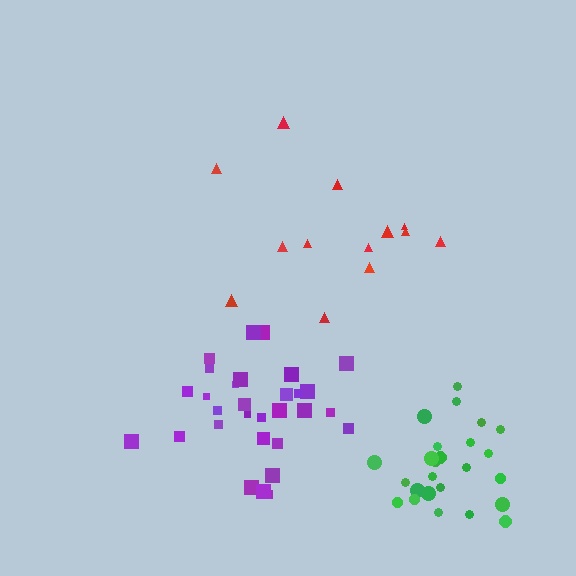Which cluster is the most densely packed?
Green.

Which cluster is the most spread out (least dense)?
Red.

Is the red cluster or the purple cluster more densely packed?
Purple.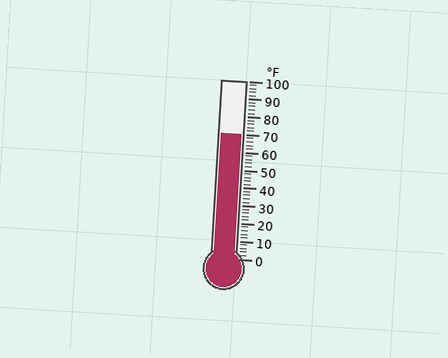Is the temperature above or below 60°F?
The temperature is above 60°F.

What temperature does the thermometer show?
The thermometer shows approximately 70°F.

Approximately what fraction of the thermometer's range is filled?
The thermometer is filled to approximately 70% of its range.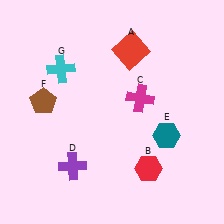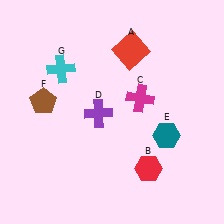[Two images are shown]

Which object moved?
The purple cross (D) moved up.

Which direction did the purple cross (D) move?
The purple cross (D) moved up.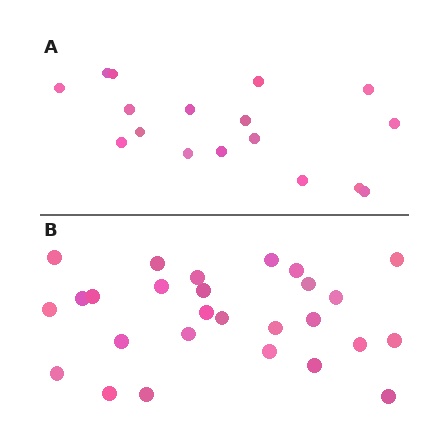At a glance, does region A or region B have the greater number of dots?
Region B (the bottom region) has more dots.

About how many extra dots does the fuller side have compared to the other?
Region B has roughly 10 or so more dots than region A.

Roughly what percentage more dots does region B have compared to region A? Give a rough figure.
About 60% more.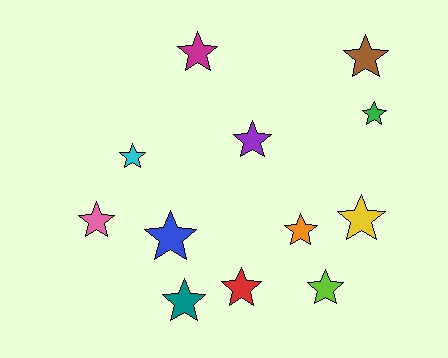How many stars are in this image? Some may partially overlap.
There are 12 stars.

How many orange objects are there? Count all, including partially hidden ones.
There is 1 orange object.